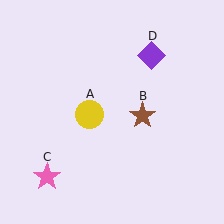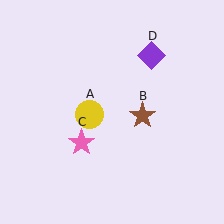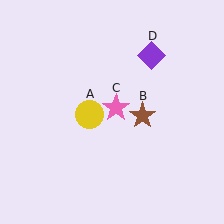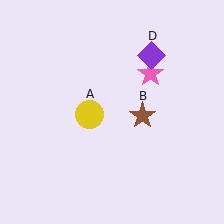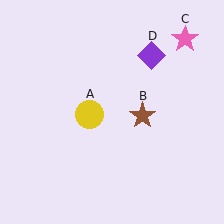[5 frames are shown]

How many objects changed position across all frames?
1 object changed position: pink star (object C).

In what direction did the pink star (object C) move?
The pink star (object C) moved up and to the right.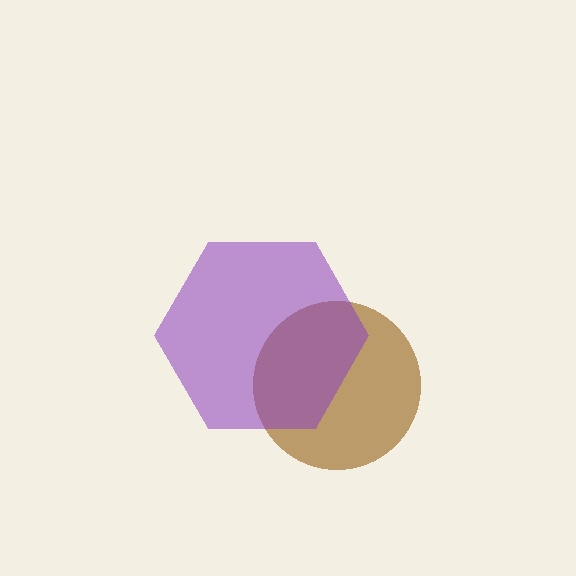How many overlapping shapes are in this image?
There are 2 overlapping shapes in the image.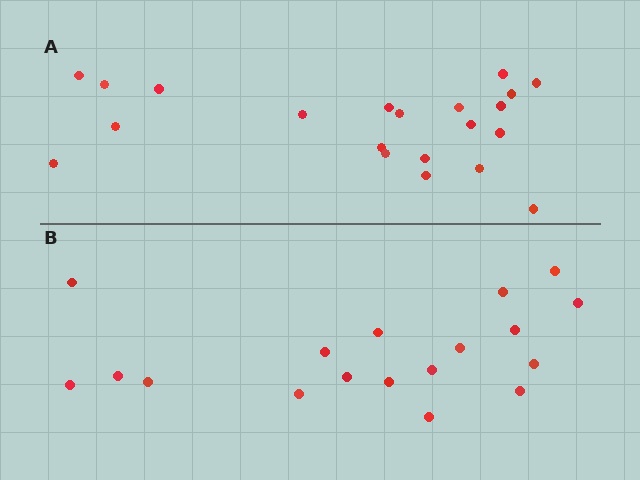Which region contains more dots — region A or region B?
Region A (the top region) has more dots.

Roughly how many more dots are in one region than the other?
Region A has just a few more — roughly 2 or 3 more dots than region B.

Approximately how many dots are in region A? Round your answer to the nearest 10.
About 20 dots. (The exact count is 21, which rounds to 20.)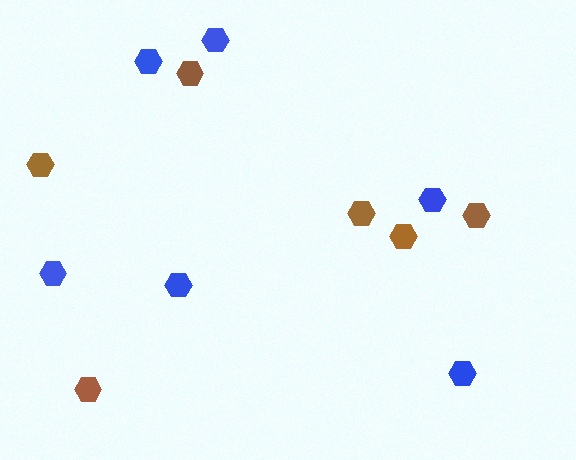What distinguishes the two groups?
There are 2 groups: one group of blue hexagons (6) and one group of brown hexagons (6).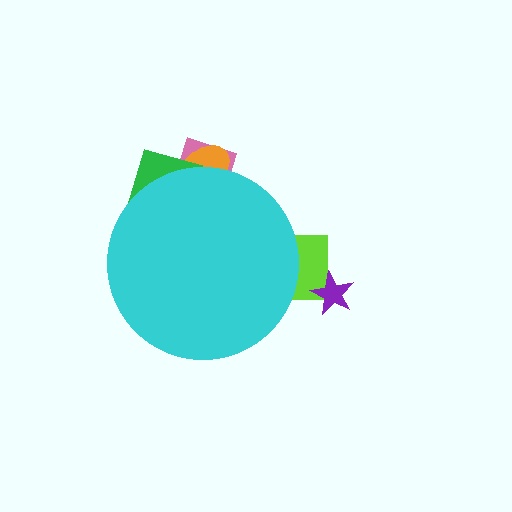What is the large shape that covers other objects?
A cyan circle.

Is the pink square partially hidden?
Yes, the pink square is partially hidden behind the cyan circle.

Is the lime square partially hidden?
Yes, the lime square is partially hidden behind the cyan circle.